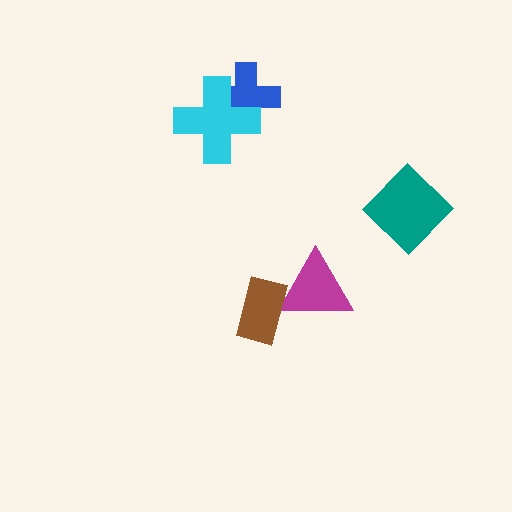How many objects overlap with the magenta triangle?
1 object overlaps with the magenta triangle.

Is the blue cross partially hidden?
Yes, it is partially covered by another shape.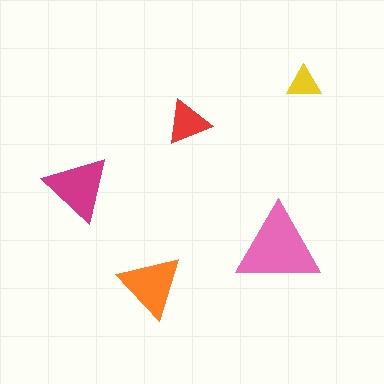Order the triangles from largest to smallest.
the pink one, the magenta one, the orange one, the red one, the yellow one.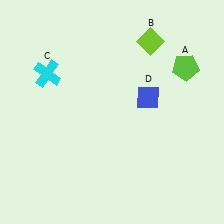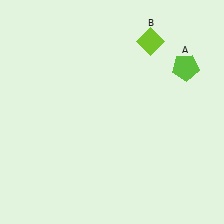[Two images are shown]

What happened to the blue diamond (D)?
The blue diamond (D) was removed in Image 2. It was in the top-right area of Image 1.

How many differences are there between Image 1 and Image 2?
There are 2 differences between the two images.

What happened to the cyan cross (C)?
The cyan cross (C) was removed in Image 2. It was in the top-left area of Image 1.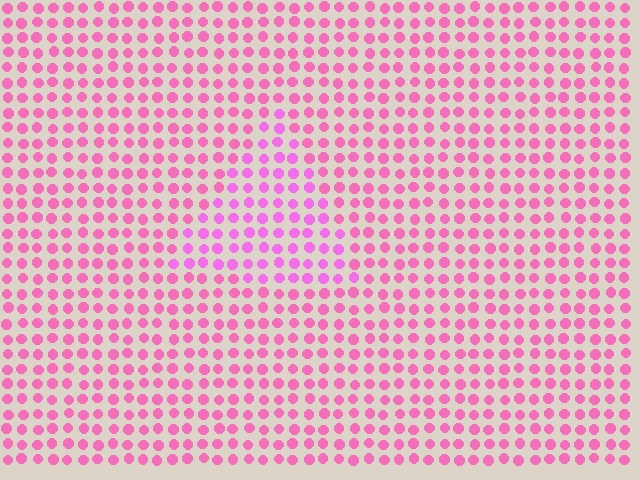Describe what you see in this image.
The image is filled with small pink elements in a uniform arrangement. A triangle-shaped region is visible where the elements are tinted to a slightly different hue, forming a subtle color boundary.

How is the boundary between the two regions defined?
The boundary is defined purely by a slight shift in hue (about 22 degrees). Spacing, size, and orientation are identical on both sides.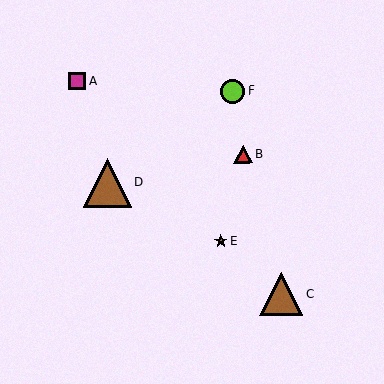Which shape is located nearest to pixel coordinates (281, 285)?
The brown triangle (labeled C) at (281, 294) is nearest to that location.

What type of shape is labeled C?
Shape C is a brown triangle.